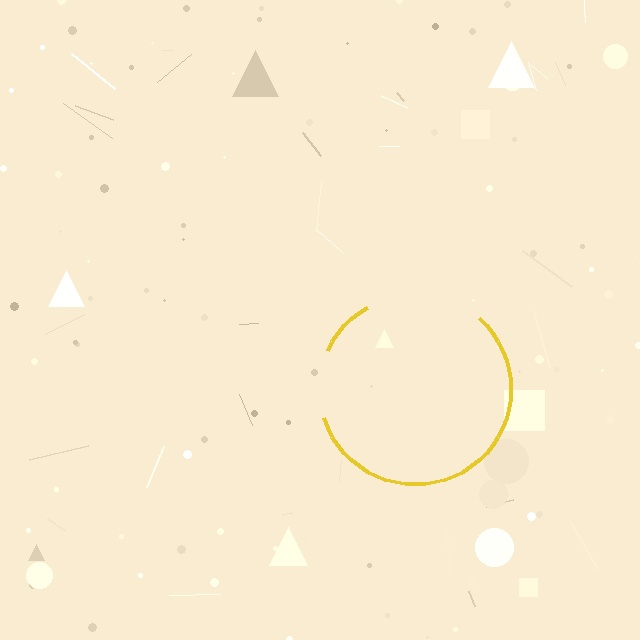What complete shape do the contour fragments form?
The contour fragments form a circle.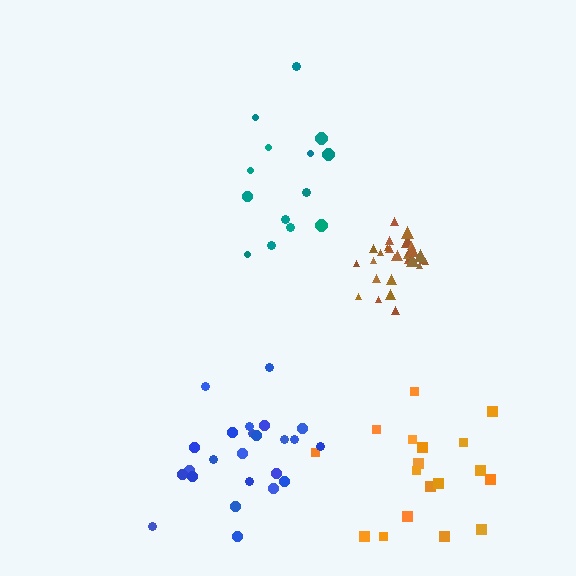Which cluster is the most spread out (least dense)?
Teal.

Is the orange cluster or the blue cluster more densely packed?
Blue.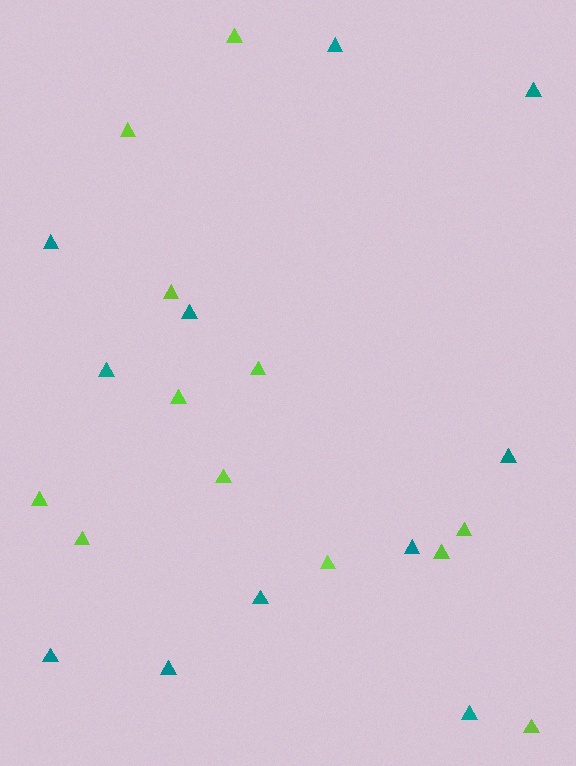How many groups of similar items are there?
There are 2 groups: one group of teal triangles (11) and one group of lime triangles (12).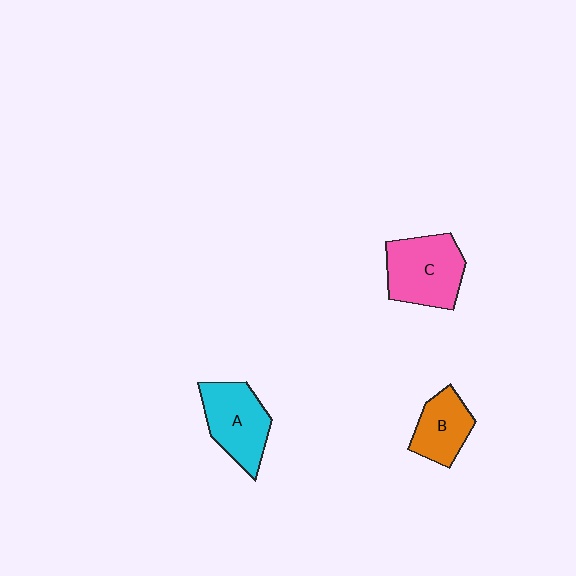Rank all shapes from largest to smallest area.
From largest to smallest: C (pink), A (cyan), B (orange).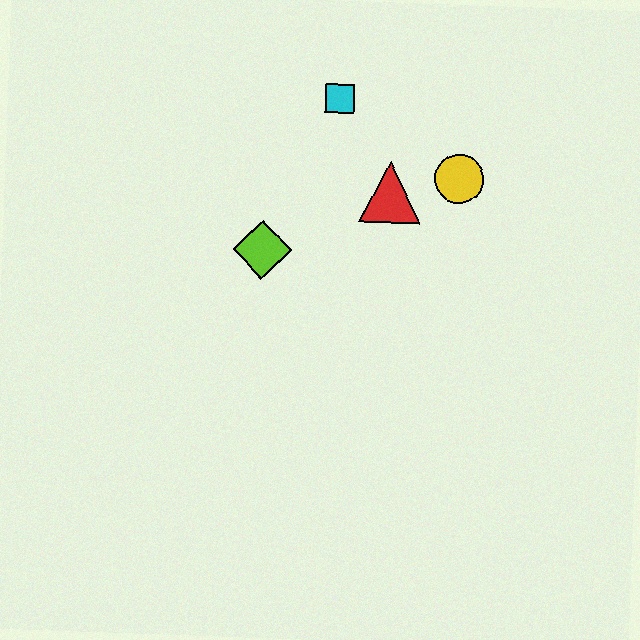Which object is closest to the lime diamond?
The red triangle is closest to the lime diamond.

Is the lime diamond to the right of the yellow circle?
No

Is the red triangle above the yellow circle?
No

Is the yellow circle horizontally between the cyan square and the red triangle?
No